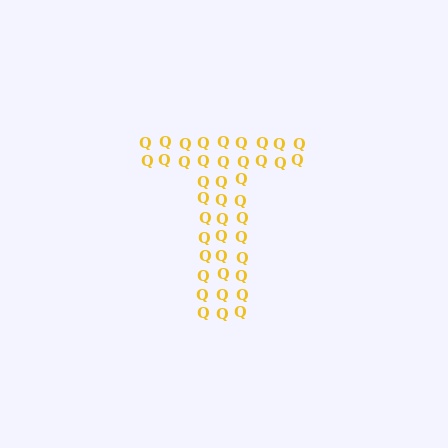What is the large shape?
The large shape is the letter T.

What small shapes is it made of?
It is made of small letter Q's.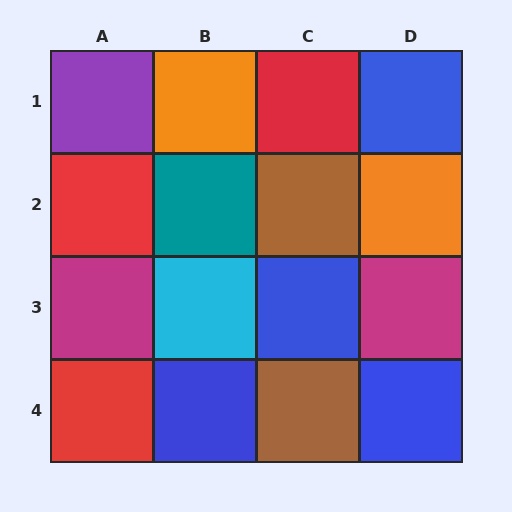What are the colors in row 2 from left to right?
Red, teal, brown, orange.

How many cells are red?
3 cells are red.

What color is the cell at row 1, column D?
Blue.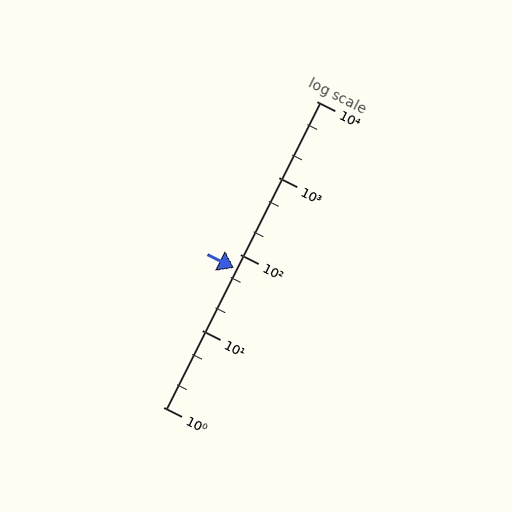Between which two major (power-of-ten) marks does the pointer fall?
The pointer is between 10 and 100.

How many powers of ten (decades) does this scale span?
The scale spans 4 decades, from 1 to 10000.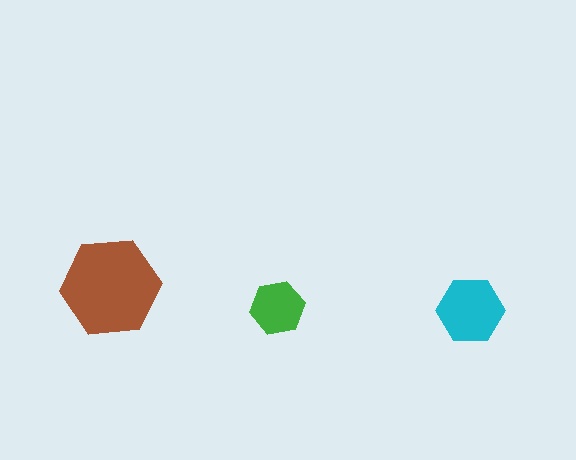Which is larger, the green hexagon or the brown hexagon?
The brown one.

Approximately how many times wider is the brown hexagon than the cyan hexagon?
About 1.5 times wider.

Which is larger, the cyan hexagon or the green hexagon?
The cyan one.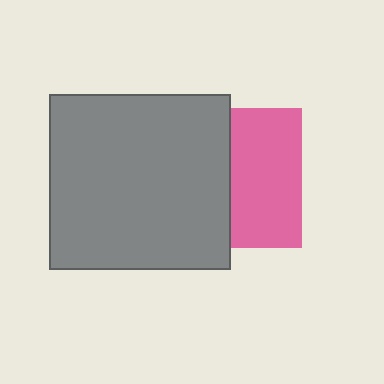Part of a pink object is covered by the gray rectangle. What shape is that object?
It is a square.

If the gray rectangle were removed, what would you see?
You would see the complete pink square.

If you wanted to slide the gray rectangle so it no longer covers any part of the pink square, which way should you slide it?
Slide it left — that is the most direct way to separate the two shapes.